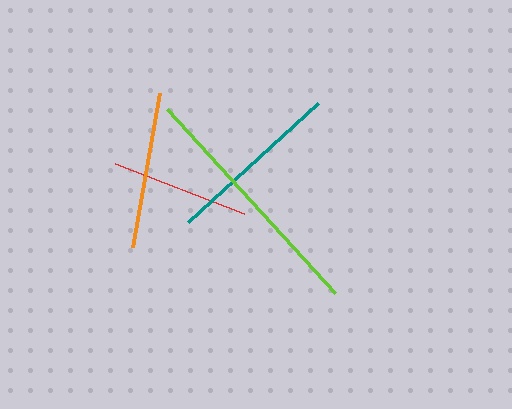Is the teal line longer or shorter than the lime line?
The lime line is longer than the teal line.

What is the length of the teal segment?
The teal segment is approximately 176 pixels long.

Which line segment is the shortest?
The red line is the shortest at approximately 139 pixels.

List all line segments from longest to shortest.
From longest to shortest: lime, teal, orange, red.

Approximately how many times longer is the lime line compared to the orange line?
The lime line is approximately 1.6 times the length of the orange line.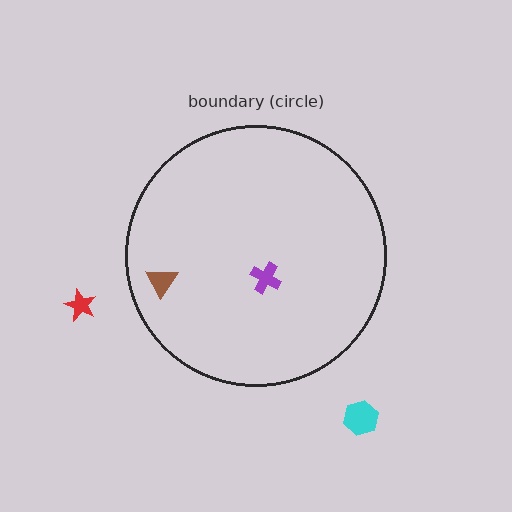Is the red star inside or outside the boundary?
Outside.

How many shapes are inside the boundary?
2 inside, 2 outside.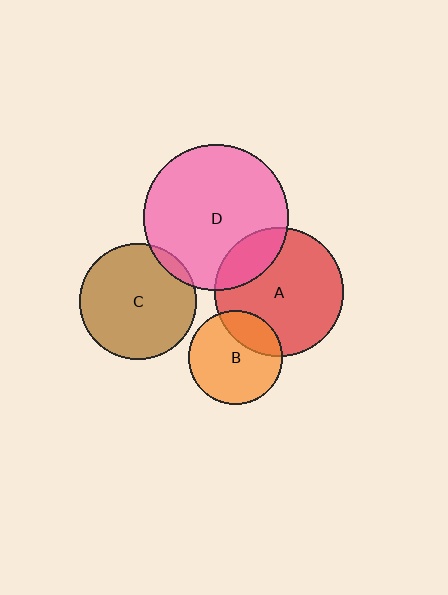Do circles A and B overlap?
Yes.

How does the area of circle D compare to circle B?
Approximately 2.4 times.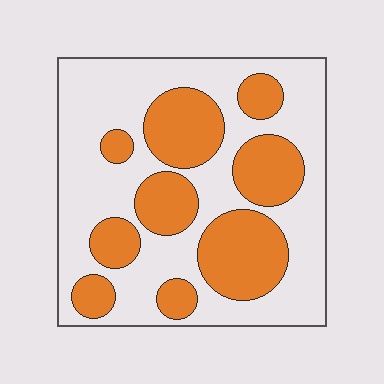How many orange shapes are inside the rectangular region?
9.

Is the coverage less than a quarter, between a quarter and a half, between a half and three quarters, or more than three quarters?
Between a quarter and a half.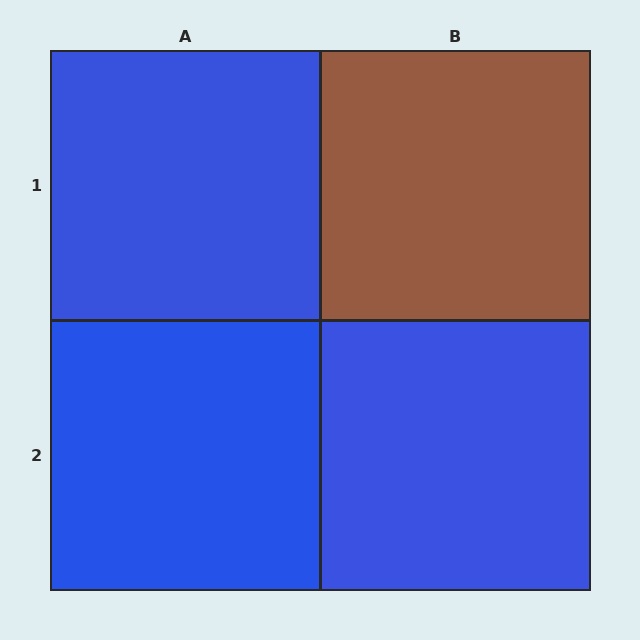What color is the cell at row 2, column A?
Blue.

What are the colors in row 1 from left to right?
Blue, brown.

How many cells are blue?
3 cells are blue.